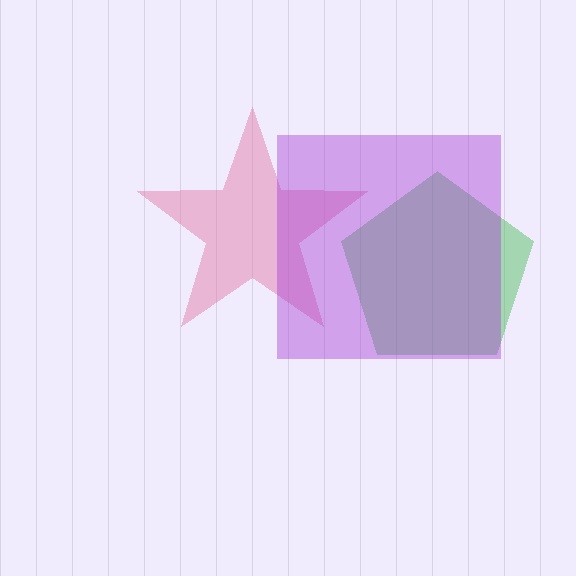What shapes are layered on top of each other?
The layered shapes are: a pink star, a green pentagon, a purple square.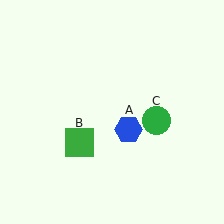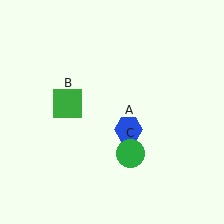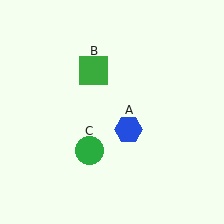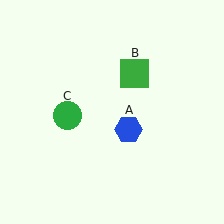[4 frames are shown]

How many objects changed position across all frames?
2 objects changed position: green square (object B), green circle (object C).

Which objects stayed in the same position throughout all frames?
Blue hexagon (object A) remained stationary.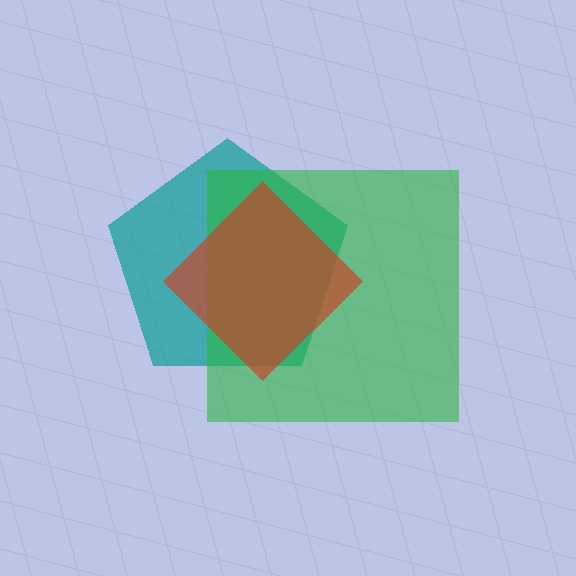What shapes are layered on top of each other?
The layered shapes are: a teal pentagon, a green square, a red diamond.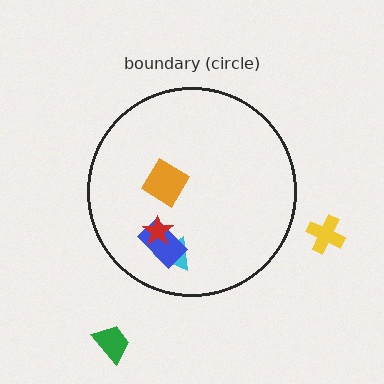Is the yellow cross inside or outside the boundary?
Outside.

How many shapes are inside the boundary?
4 inside, 2 outside.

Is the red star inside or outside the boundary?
Inside.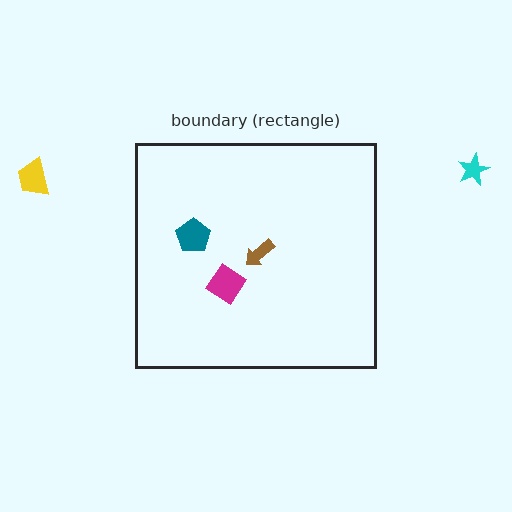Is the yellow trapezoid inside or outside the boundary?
Outside.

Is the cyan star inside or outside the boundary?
Outside.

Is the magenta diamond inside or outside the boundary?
Inside.